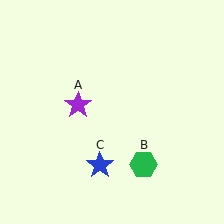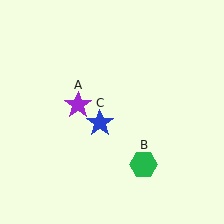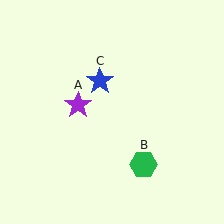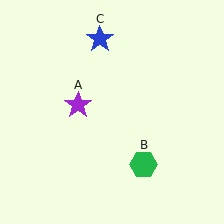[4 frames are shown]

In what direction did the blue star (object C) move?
The blue star (object C) moved up.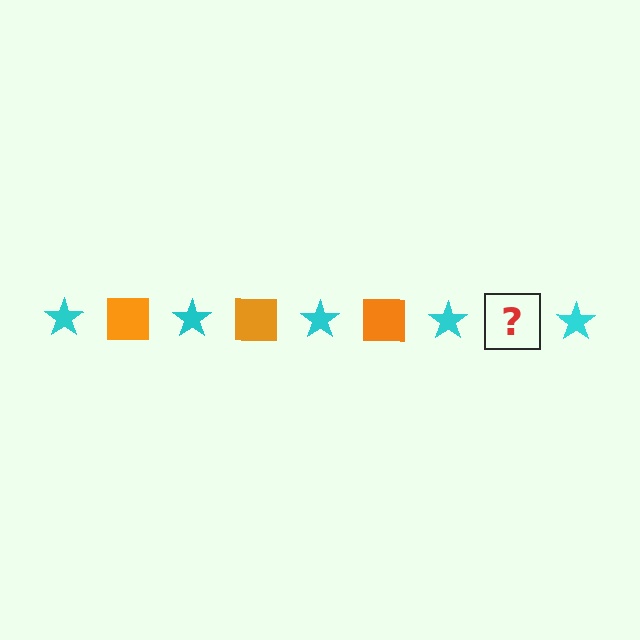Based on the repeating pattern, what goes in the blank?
The blank should be an orange square.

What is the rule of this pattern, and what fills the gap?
The rule is that the pattern alternates between cyan star and orange square. The gap should be filled with an orange square.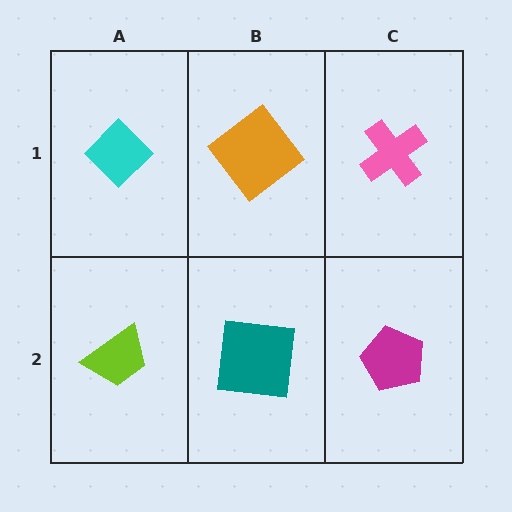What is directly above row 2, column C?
A pink cross.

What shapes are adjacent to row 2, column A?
A cyan diamond (row 1, column A), a teal square (row 2, column B).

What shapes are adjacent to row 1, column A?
A lime trapezoid (row 2, column A), an orange diamond (row 1, column B).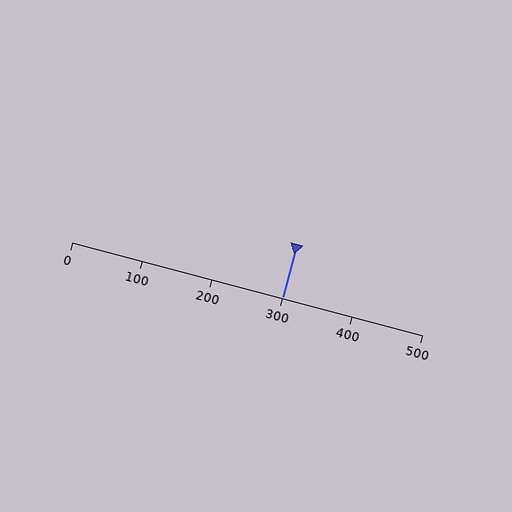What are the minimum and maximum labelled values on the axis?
The axis runs from 0 to 500.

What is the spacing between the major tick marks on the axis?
The major ticks are spaced 100 apart.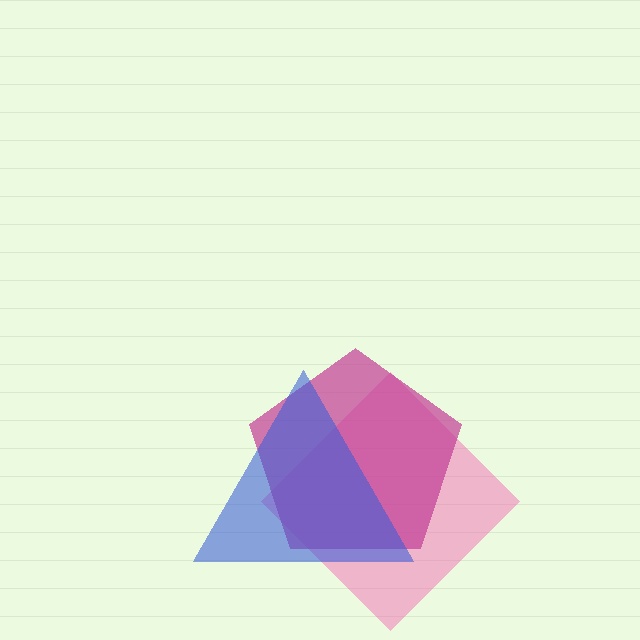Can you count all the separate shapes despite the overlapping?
Yes, there are 3 separate shapes.